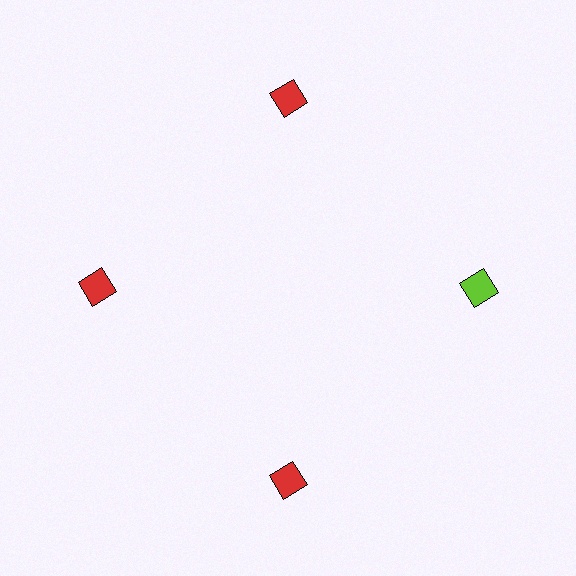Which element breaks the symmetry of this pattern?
The lime diamond at roughly the 3 o'clock position breaks the symmetry. All other shapes are red diamonds.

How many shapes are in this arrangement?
There are 4 shapes arranged in a ring pattern.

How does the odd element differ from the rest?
It has a different color: lime instead of red.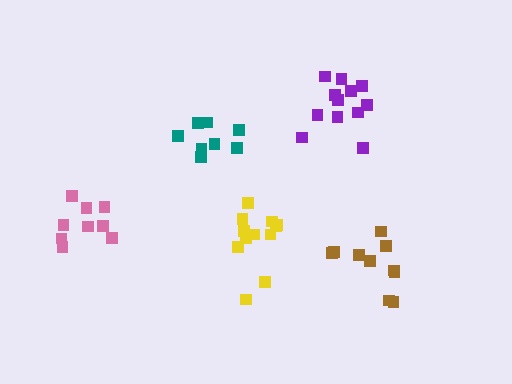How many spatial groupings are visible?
There are 5 spatial groupings.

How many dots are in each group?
Group 1: 12 dots, Group 2: 8 dots, Group 3: 10 dots, Group 4: 12 dots, Group 5: 9 dots (51 total).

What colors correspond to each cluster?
The clusters are colored: yellow, teal, brown, purple, pink.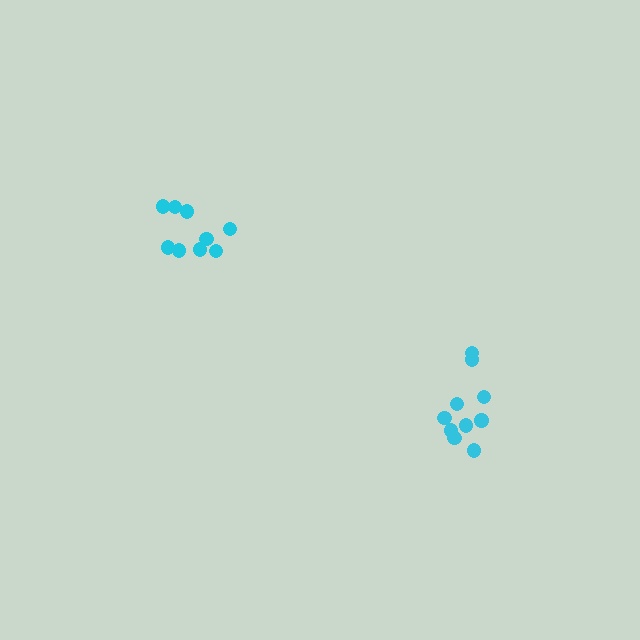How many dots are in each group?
Group 1: 10 dots, Group 2: 9 dots (19 total).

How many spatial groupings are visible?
There are 2 spatial groupings.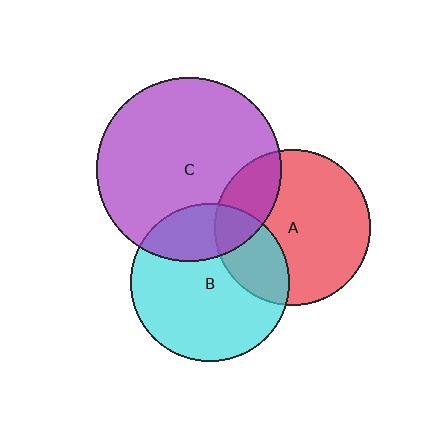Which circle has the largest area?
Circle C (purple).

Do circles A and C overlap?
Yes.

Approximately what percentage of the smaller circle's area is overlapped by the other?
Approximately 20%.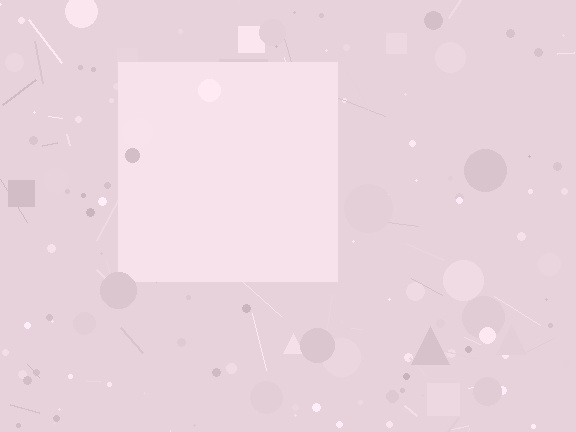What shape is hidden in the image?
A square is hidden in the image.